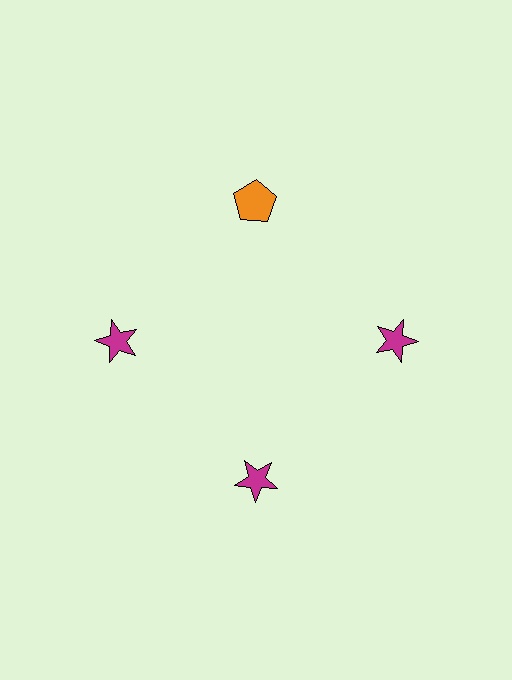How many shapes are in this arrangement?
There are 4 shapes arranged in a ring pattern.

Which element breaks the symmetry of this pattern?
The orange pentagon at roughly the 12 o'clock position breaks the symmetry. All other shapes are magenta stars.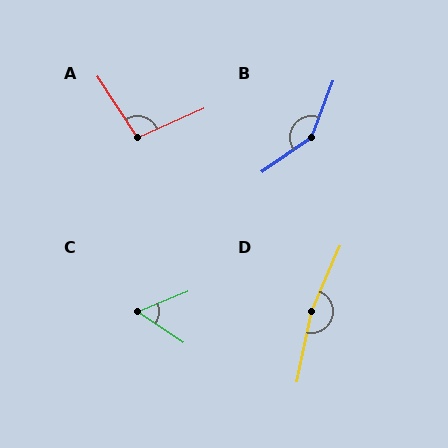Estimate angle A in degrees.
Approximately 100 degrees.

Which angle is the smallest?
C, at approximately 57 degrees.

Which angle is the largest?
D, at approximately 168 degrees.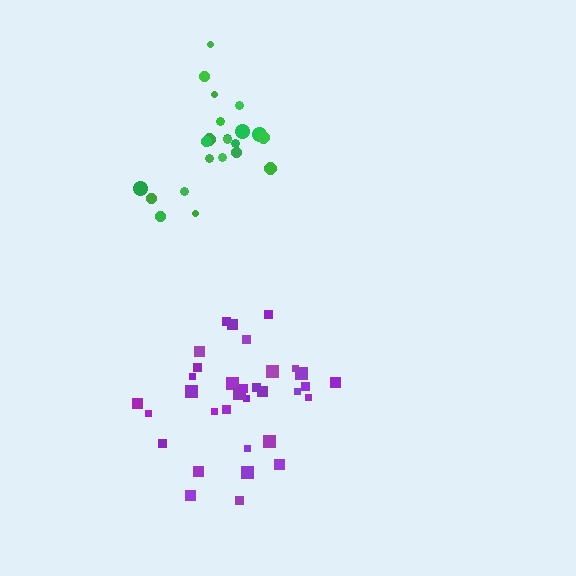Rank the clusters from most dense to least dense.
purple, green.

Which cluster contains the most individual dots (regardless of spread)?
Purple (34).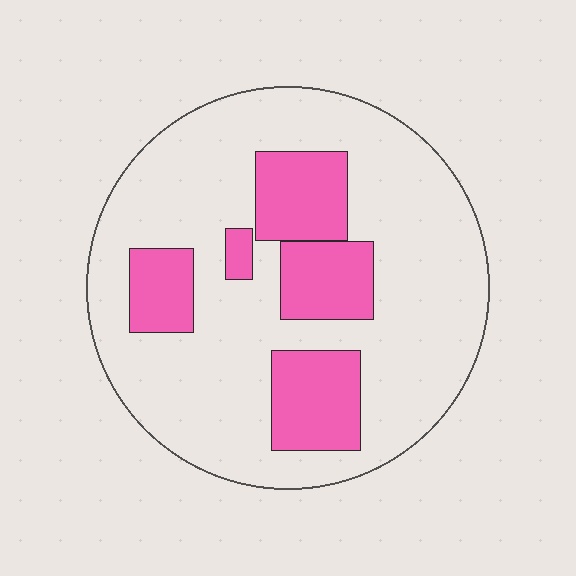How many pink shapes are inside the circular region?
5.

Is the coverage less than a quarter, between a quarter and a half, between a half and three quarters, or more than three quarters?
Less than a quarter.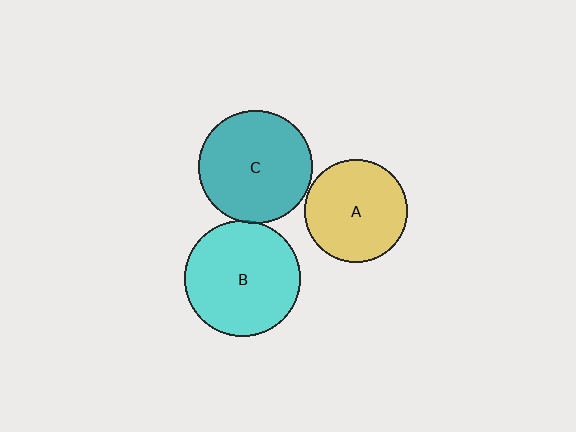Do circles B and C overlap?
Yes.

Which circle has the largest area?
Circle B (cyan).